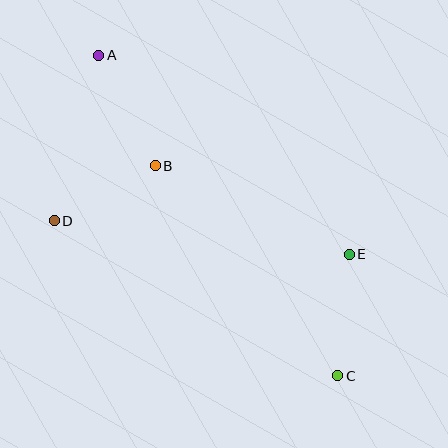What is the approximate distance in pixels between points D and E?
The distance between D and E is approximately 297 pixels.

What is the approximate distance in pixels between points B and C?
The distance between B and C is approximately 278 pixels.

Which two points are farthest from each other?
Points A and C are farthest from each other.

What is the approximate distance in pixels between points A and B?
The distance between A and B is approximately 124 pixels.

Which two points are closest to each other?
Points B and D are closest to each other.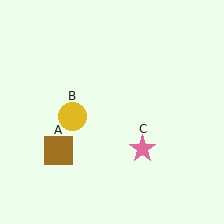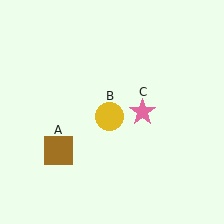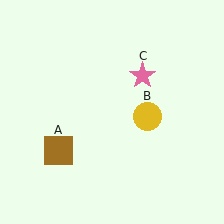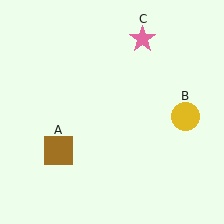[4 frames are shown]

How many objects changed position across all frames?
2 objects changed position: yellow circle (object B), pink star (object C).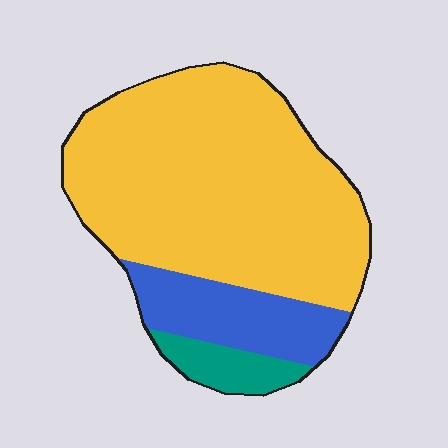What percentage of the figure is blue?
Blue covers 18% of the figure.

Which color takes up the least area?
Teal, at roughly 10%.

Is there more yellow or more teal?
Yellow.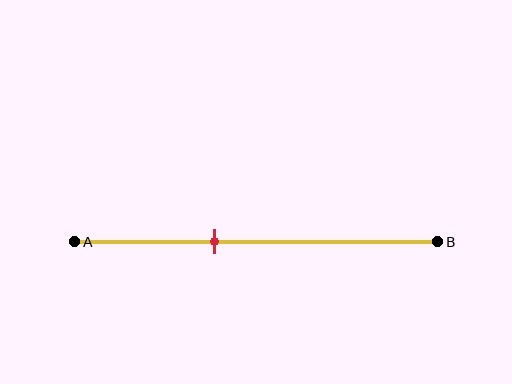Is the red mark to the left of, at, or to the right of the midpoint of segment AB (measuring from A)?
The red mark is to the left of the midpoint of segment AB.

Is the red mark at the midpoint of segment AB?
No, the mark is at about 40% from A, not at the 50% midpoint.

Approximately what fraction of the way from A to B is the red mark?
The red mark is approximately 40% of the way from A to B.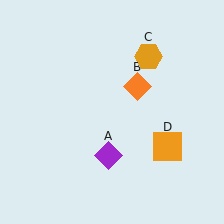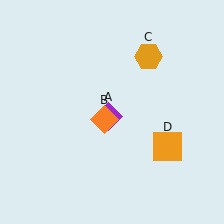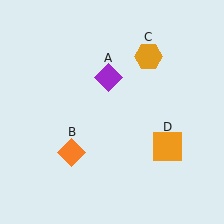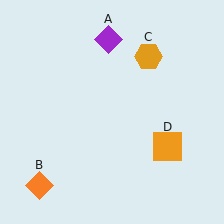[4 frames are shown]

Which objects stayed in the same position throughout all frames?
Orange hexagon (object C) and orange square (object D) remained stationary.